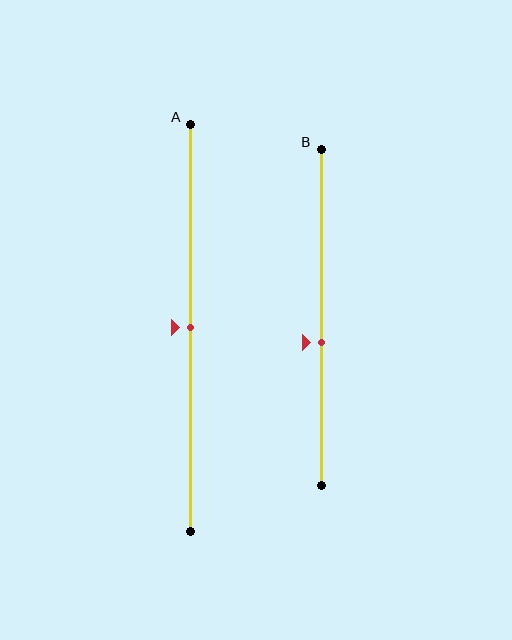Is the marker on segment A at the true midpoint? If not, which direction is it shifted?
Yes, the marker on segment A is at the true midpoint.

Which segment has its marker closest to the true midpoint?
Segment A has its marker closest to the true midpoint.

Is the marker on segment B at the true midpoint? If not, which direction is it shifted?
No, the marker on segment B is shifted downward by about 7% of the segment length.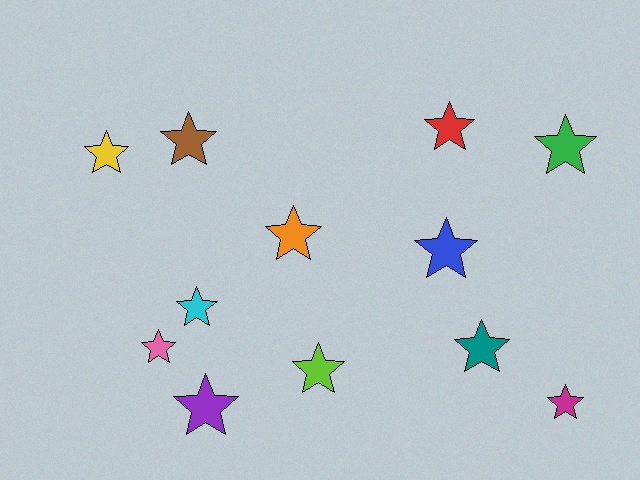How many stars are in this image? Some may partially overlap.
There are 12 stars.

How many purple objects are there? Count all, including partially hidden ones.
There is 1 purple object.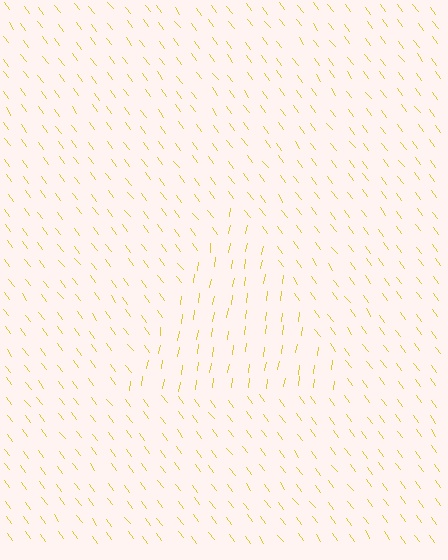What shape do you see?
I see a triangle.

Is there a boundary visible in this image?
Yes, there is a texture boundary formed by a change in line orientation.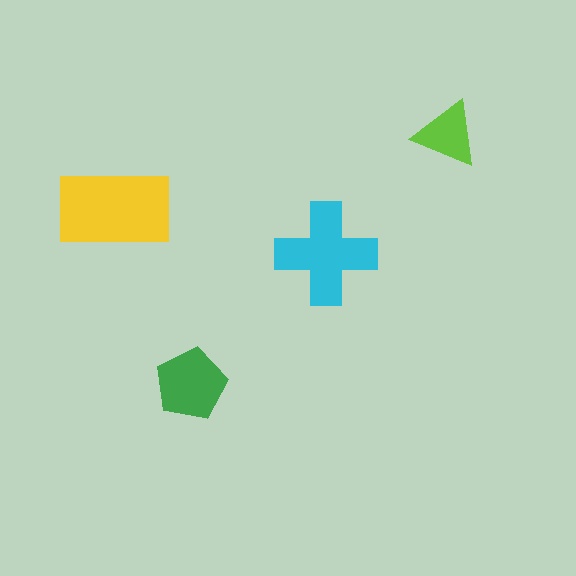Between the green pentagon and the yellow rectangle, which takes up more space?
The yellow rectangle.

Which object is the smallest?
The lime triangle.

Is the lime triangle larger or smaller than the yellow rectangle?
Smaller.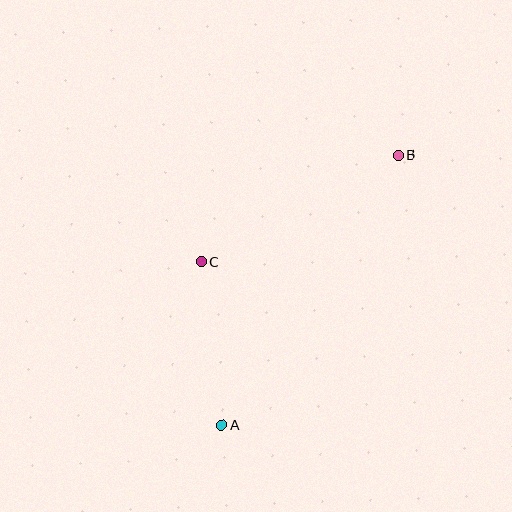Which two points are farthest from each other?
Points A and B are farthest from each other.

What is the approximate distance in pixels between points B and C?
The distance between B and C is approximately 223 pixels.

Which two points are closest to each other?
Points A and C are closest to each other.